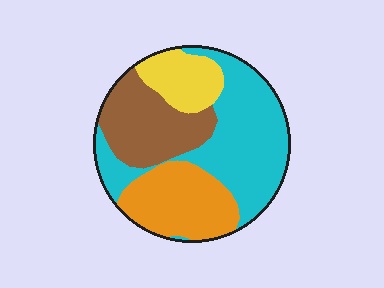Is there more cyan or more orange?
Cyan.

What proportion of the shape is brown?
Brown takes up about one quarter (1/4) of the shape.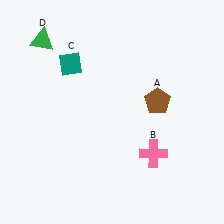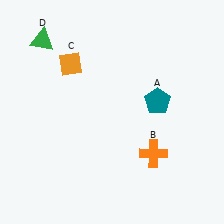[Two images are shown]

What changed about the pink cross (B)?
In Image 1, B is pink. In Image 2, it changed to orange.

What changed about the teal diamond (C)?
In Image 1, C is teal. In Image 2, it changed to orange.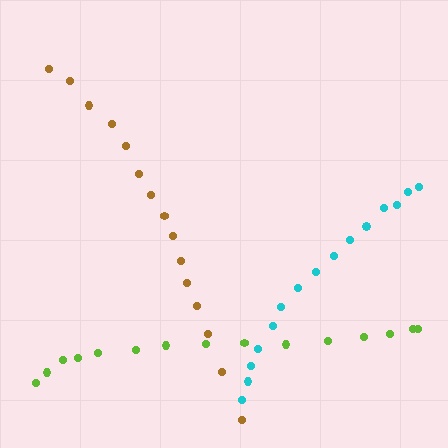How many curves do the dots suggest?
There are 3 distinct paths.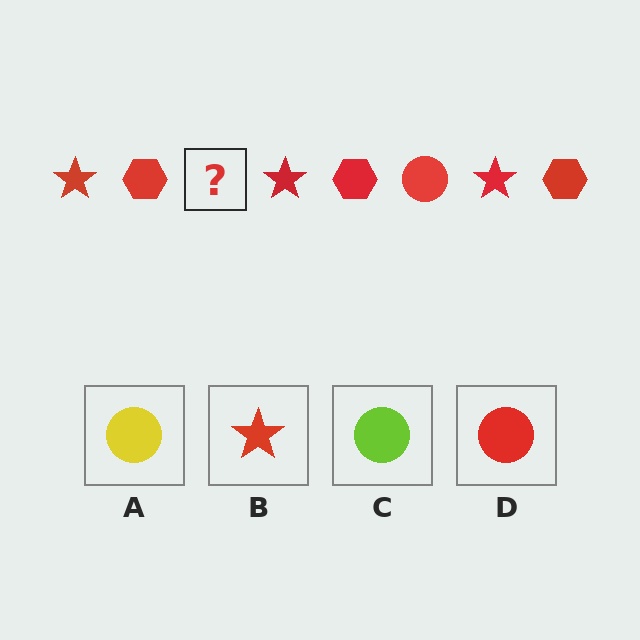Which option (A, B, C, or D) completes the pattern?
D.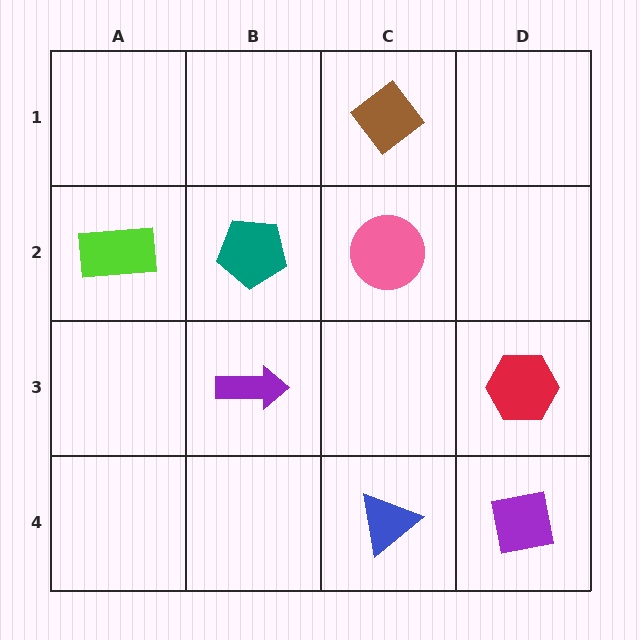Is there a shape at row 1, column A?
No, that cell is empty.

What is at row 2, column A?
A lime rectangle.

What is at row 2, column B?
A teal pentagon.